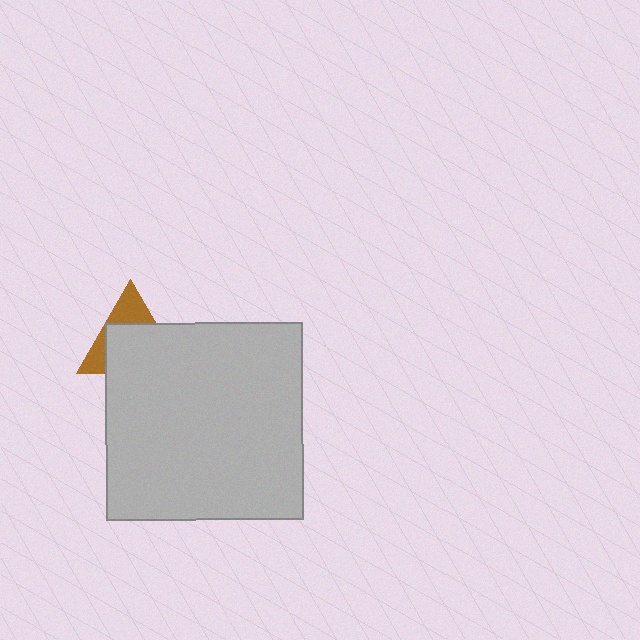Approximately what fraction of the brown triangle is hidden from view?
Roughly 64% of the brown triangle is hidden behind the light gray square.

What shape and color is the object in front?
The object in front is a light gray square.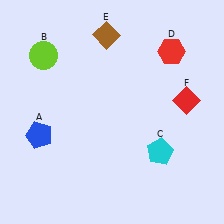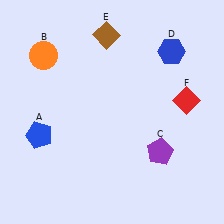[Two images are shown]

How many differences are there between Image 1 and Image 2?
There are 3 differences between the two images.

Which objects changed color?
B changed from lime to orange. C changed from cyan to purple. D changed from red to blue.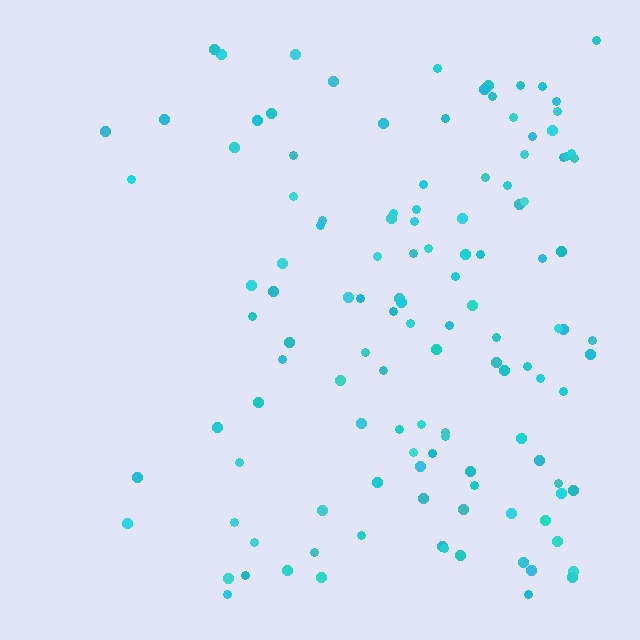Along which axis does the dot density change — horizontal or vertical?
Horizontal.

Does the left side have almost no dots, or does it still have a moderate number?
Still a moderate number, just noticeably fewer than the right.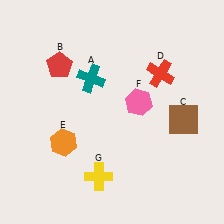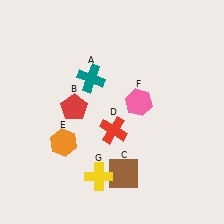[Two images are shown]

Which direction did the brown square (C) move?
The brown square (C) moved left.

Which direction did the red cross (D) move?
The red cross (D) moved down.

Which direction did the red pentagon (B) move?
The red pentagon (B) moved down.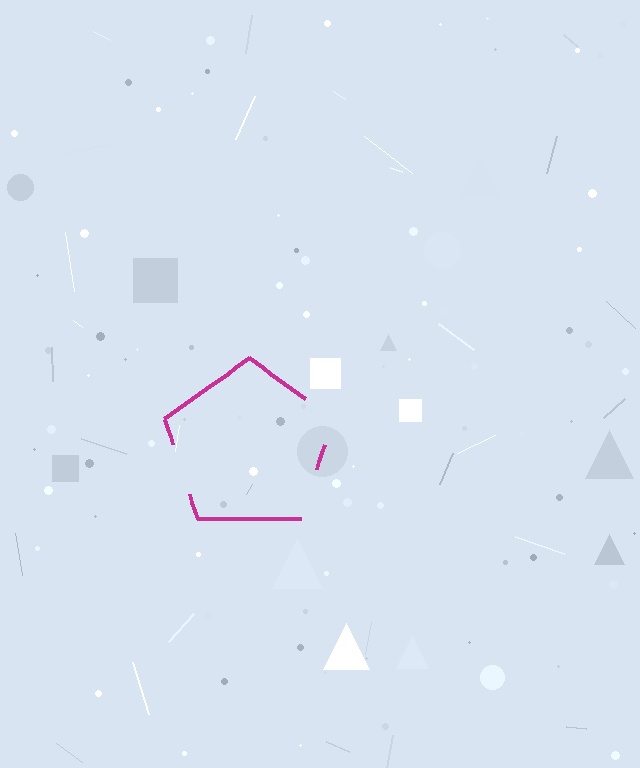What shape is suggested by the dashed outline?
The dashed outline suggests a pentagon.